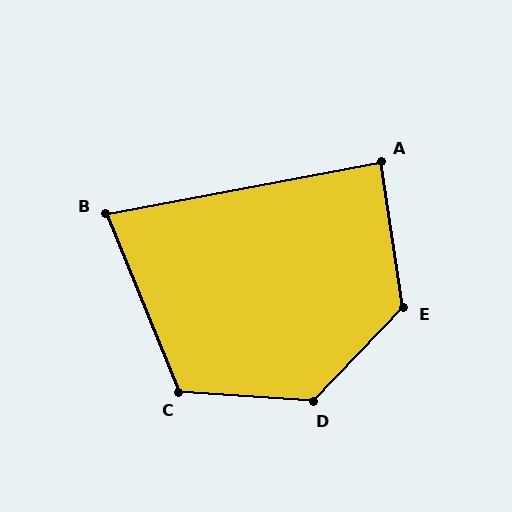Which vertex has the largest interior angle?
D, at approximately 130 degrees.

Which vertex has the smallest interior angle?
B, at approximately 78 degrees.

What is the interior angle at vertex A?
Approximately 88 degrees (approximately right).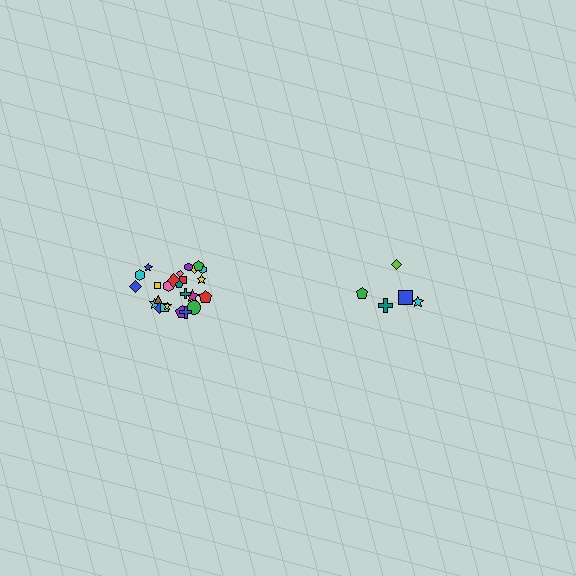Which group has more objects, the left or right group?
The left group.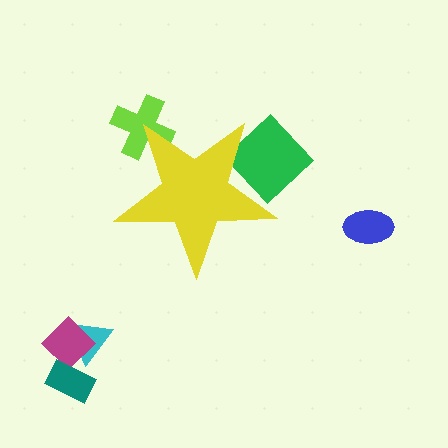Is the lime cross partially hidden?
Yes, the lime cross is partially hidden behind the yellow star.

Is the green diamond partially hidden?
Yes, the green diamond is partially hidden behind the yellow star.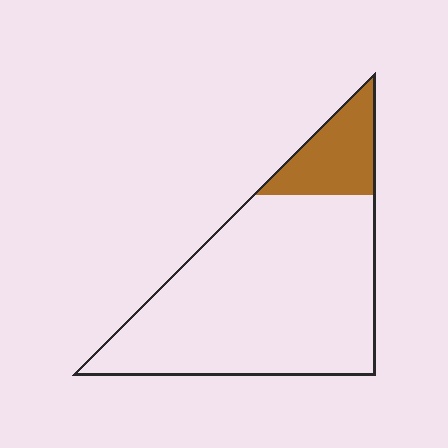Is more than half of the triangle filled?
No.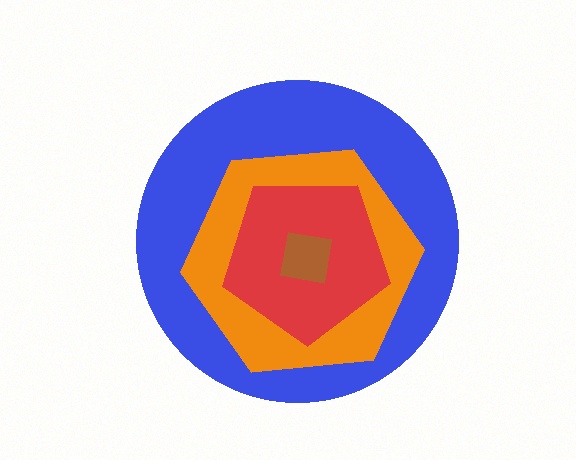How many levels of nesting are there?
4.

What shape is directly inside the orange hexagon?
The red pentagon.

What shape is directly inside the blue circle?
The orange hexagon.